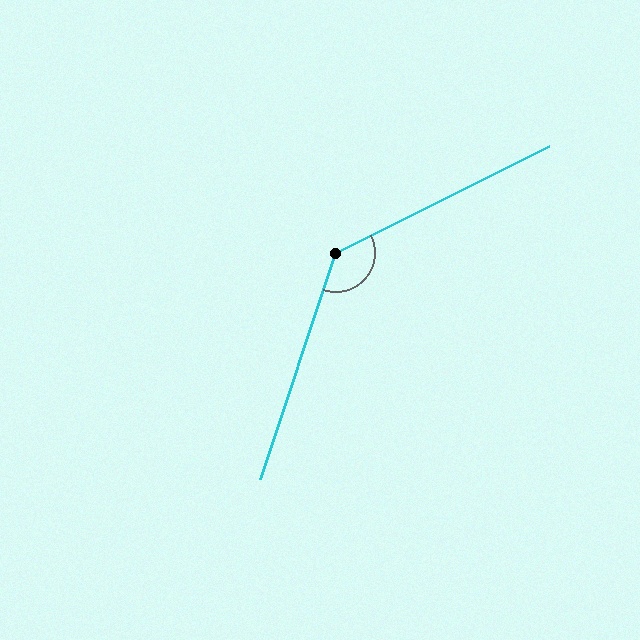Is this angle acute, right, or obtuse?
It is obtuse.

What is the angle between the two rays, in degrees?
Approximately 135 degrees.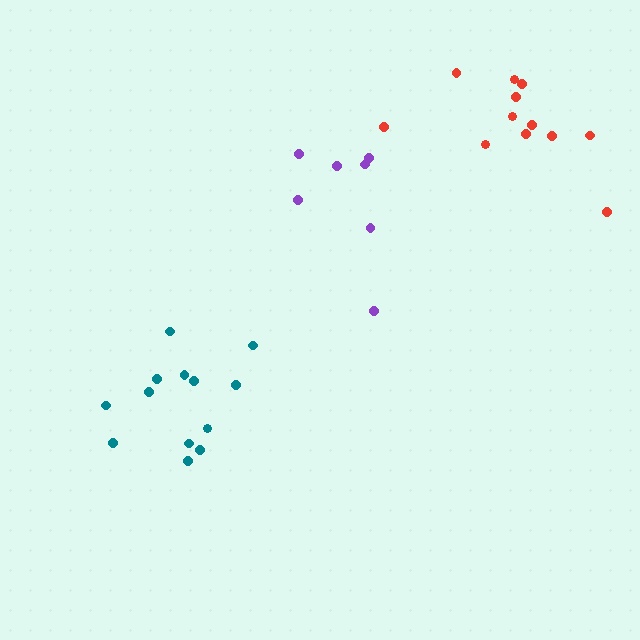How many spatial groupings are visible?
There are 3 spatial groupings.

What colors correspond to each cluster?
The clusters are colored: purple, teal, red.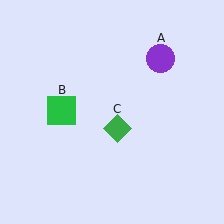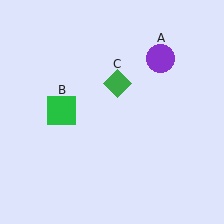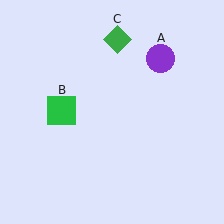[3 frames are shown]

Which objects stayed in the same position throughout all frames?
Purple circle (object A) and green square (object B) remained stationary.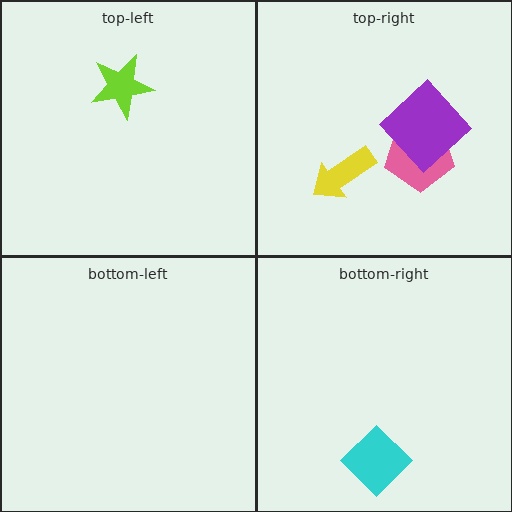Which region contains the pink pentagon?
The top-right region.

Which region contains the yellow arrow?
The top-right region.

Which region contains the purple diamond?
The top-right region.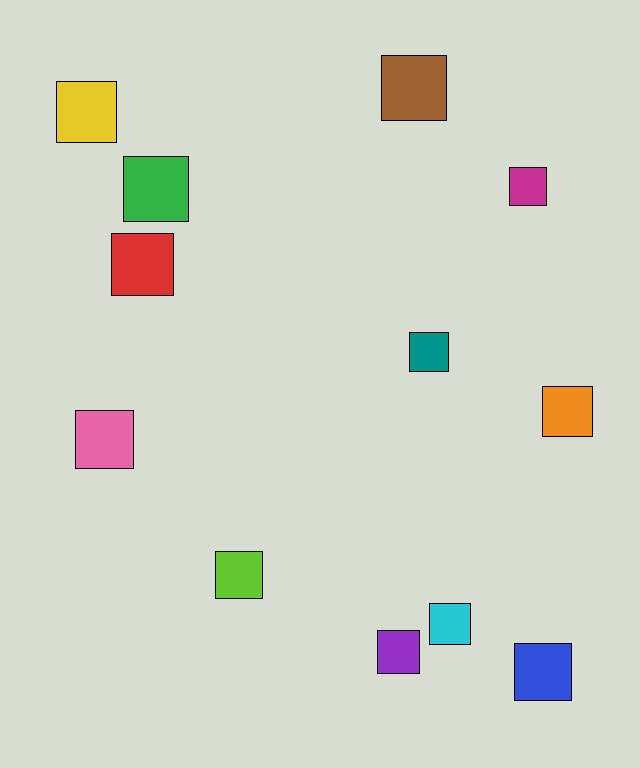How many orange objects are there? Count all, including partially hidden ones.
There is 1 orange object.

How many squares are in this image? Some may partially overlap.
There are 12 squares.